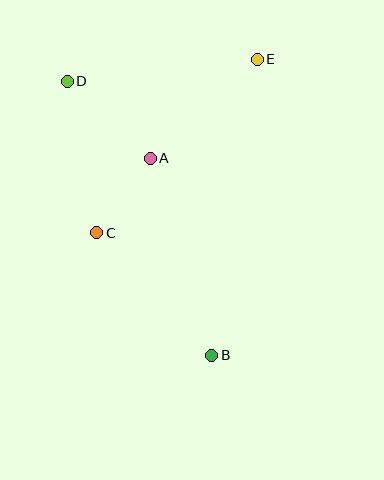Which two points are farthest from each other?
Points B and D are farthest from each other.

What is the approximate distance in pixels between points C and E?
The distance between C and E is approximately 236 pixels.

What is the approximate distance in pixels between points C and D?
The distance between C and D is approximately 154 pixels.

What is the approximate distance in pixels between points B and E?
The distance between B and E is approximately 299 pixels.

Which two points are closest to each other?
Points A and C are closest to each other.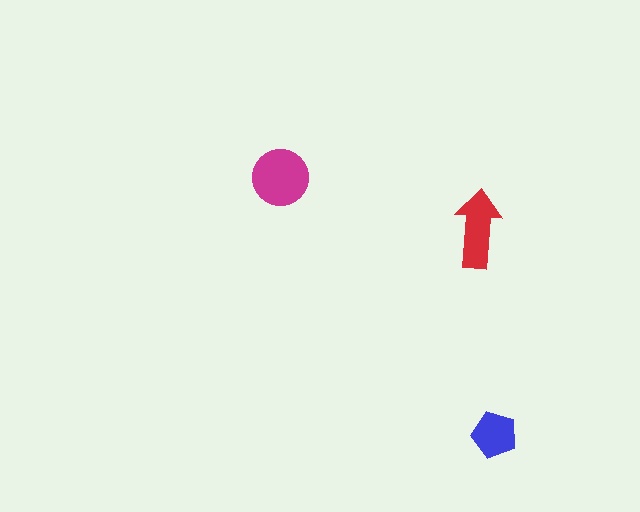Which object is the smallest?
The blue pentagon.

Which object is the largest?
The magenta circle.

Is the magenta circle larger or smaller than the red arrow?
Larger.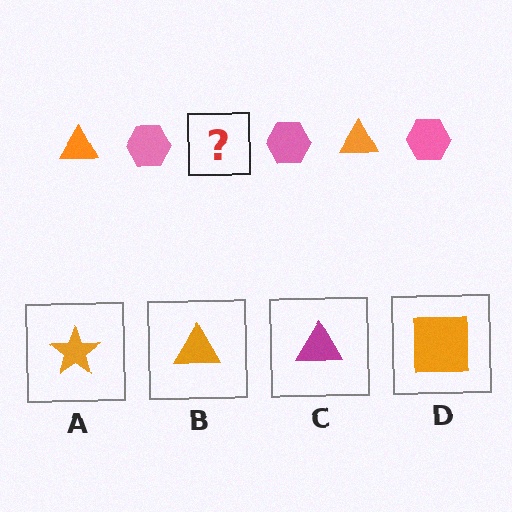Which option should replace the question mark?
Option B.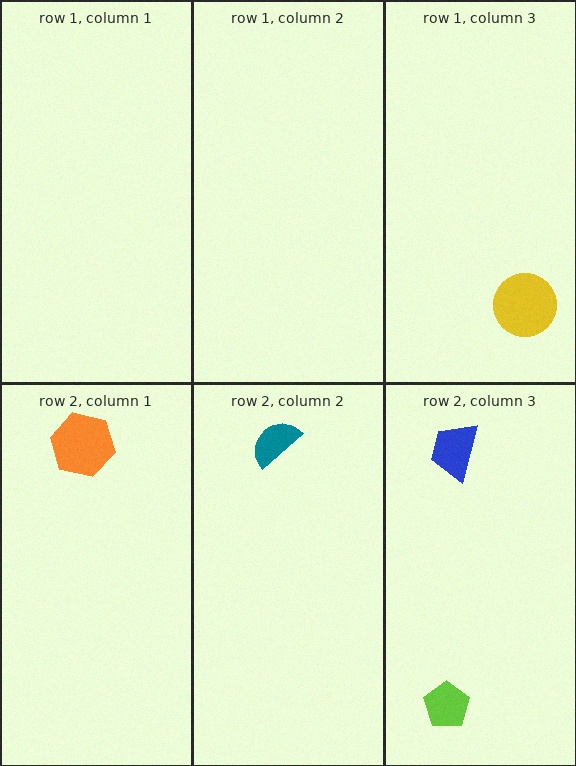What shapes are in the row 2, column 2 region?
The teal semicircle.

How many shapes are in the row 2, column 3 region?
2.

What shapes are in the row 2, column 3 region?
The blue trapezoid, the lime pentagon.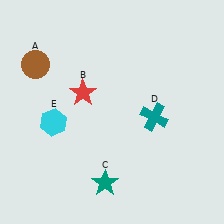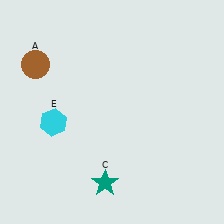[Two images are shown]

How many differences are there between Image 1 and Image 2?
There are 2 differences between the two images.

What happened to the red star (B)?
The red star (B) was removed in Image 2. It was in the top-left area of Image 1.